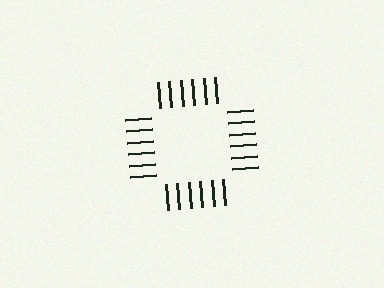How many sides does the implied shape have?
4 sides — the line-ends trace a square.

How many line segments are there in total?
24 — 6 along each of the 4 edges.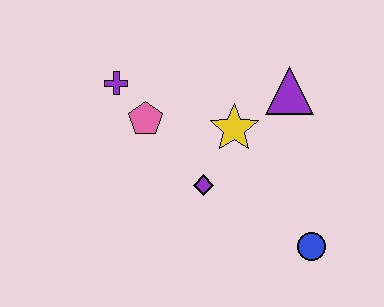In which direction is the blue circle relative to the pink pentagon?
The blue circle is to the right of the pink pentagon.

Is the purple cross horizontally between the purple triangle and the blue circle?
No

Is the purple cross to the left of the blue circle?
Yes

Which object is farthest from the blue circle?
The purple cross is farthest from the blue circle.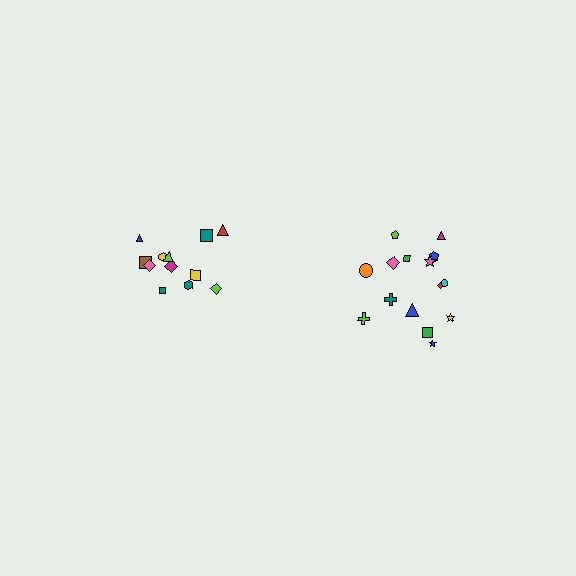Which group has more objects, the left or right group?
The right group.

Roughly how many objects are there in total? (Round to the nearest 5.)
Roughly 25 objects in total.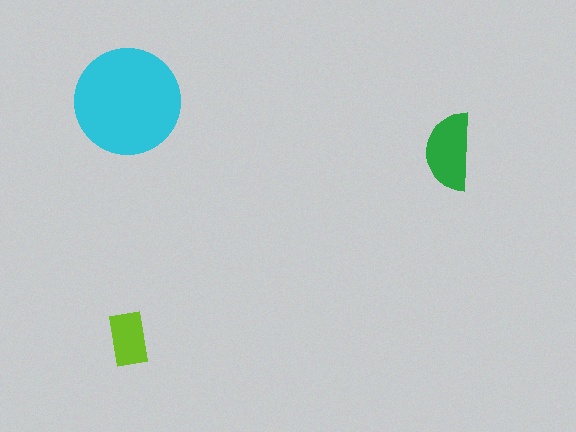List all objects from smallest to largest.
The lime rectangle, the green semicircle, the cyan circle.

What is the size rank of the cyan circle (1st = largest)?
1st.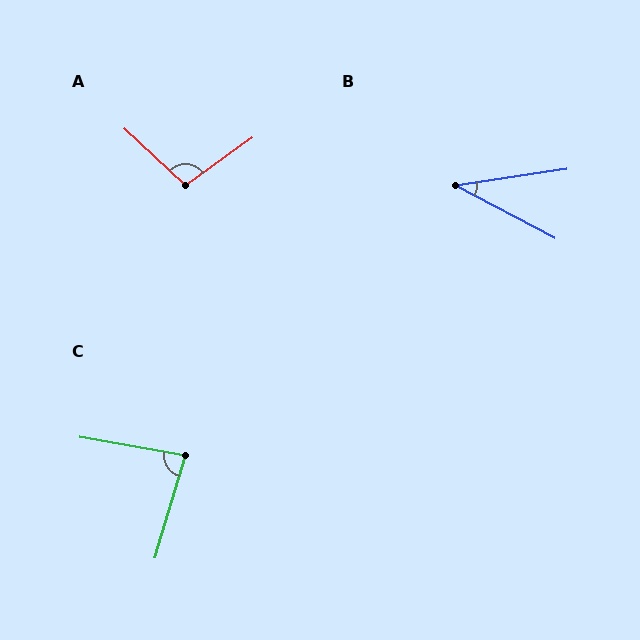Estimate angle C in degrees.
Approximately 84 degrees.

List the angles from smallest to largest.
B (36°), C (84°), A (101°).